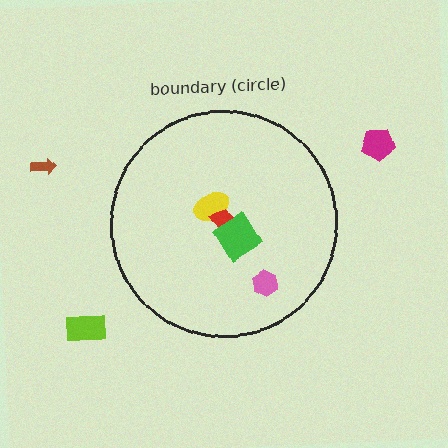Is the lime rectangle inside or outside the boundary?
Outside.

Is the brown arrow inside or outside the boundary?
Outside.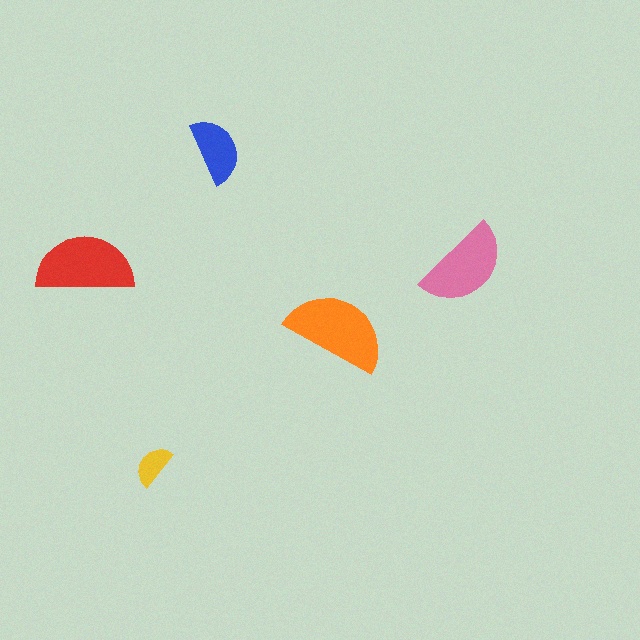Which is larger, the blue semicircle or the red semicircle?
The red one.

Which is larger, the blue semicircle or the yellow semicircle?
The blue one.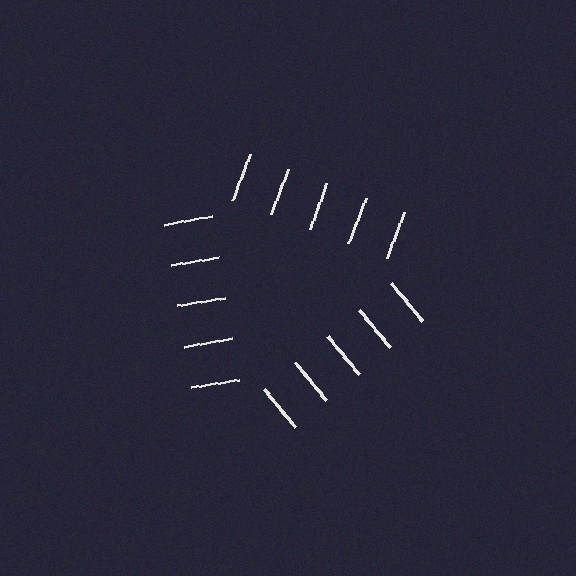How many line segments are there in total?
15 — 5 along each of the 3 edges.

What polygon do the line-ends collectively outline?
An illusory triangle — the line segments terminate on its edges but no continuous stroke is drawn.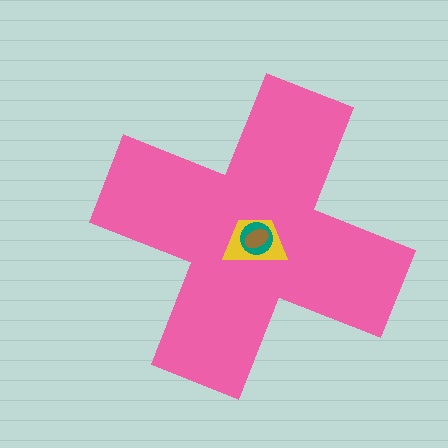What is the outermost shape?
The pink cross.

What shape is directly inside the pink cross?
The yellow trapezoid.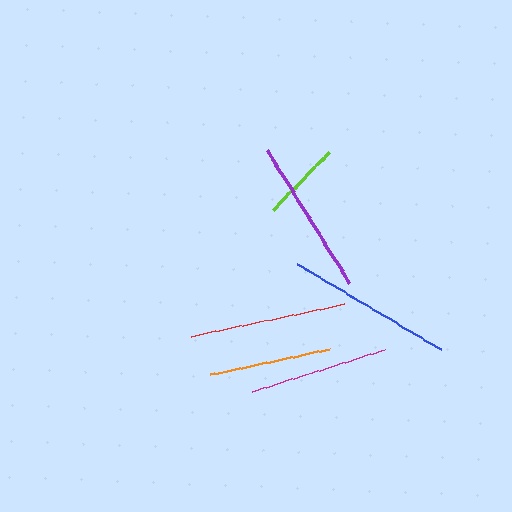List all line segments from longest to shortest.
From longest to shortest: blue, red, purple, magenta, orange, lime.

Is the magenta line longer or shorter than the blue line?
The blue line is longer than the magenta line.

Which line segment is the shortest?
The lime line is the shortest at approximately 80 pixels.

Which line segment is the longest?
The blue line is the longest at approximately 167 pixels.